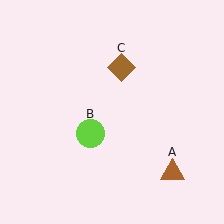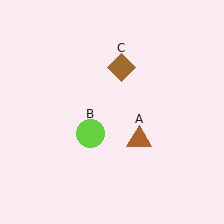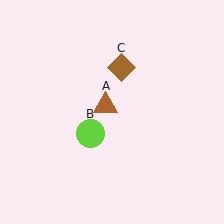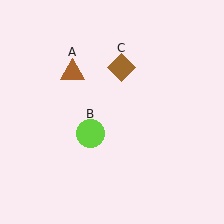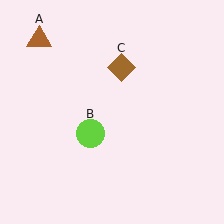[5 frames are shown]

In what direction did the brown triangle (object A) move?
The brown triangle (object A) moved up and to the left.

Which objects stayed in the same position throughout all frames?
Lime circle (object B) and brown diamond (object C) remained stationary.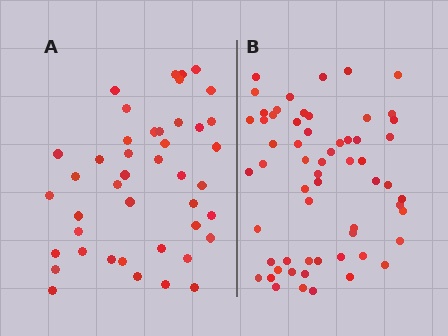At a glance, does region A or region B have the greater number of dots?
Region B (the right region) has more dots.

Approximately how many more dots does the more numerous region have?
Region B has approximately 15 more dots than region A.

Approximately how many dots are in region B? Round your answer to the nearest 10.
About 60 dots.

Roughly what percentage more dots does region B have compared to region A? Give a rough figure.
About 40% more.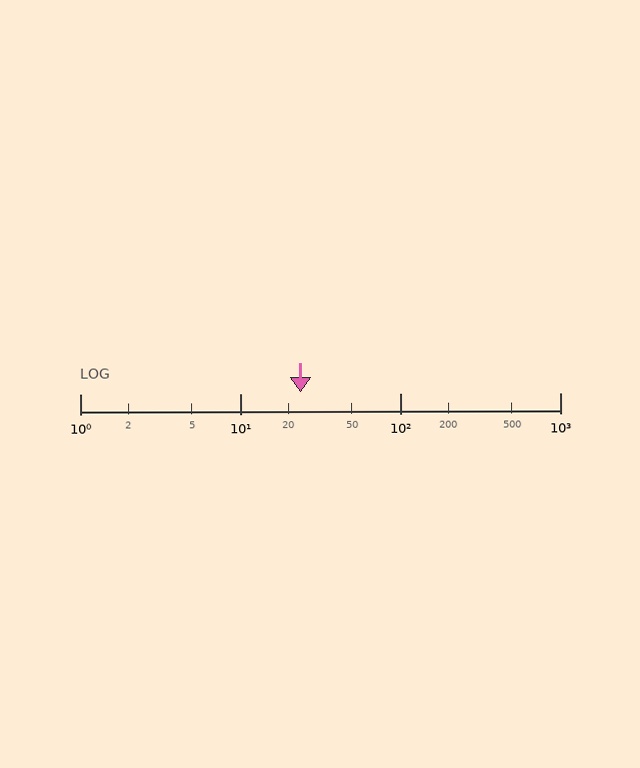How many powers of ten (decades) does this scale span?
The scale spans 3 decades, from 1 to 1000.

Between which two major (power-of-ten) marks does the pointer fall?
The pointer is between 10 and 100.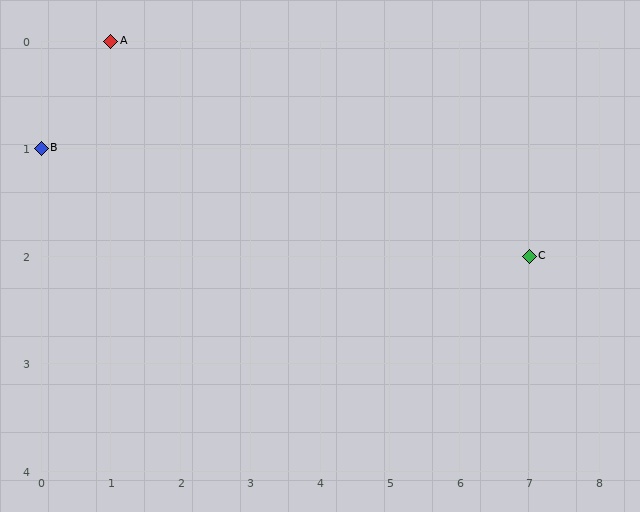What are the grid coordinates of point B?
Point B is at grid coordinates (0, 1).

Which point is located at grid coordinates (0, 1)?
Point B is at (0, 1).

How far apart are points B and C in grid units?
Points B and C are 7 columns and 1 row apart (about 7.1 grid units diagonally).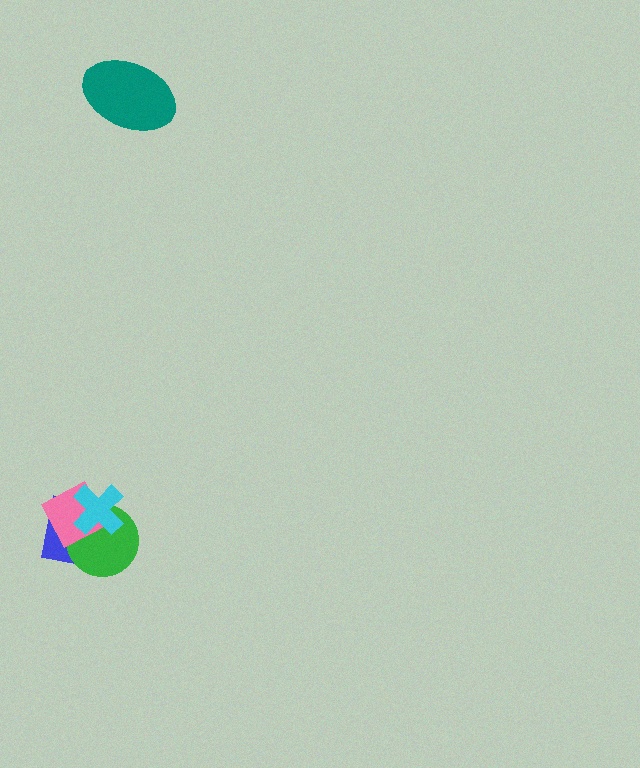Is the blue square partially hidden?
Yes, it is partially covered by another shape.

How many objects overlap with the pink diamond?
3 objects overlap with the pink diamond.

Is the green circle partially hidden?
Yes, it is partially covered by another shape.